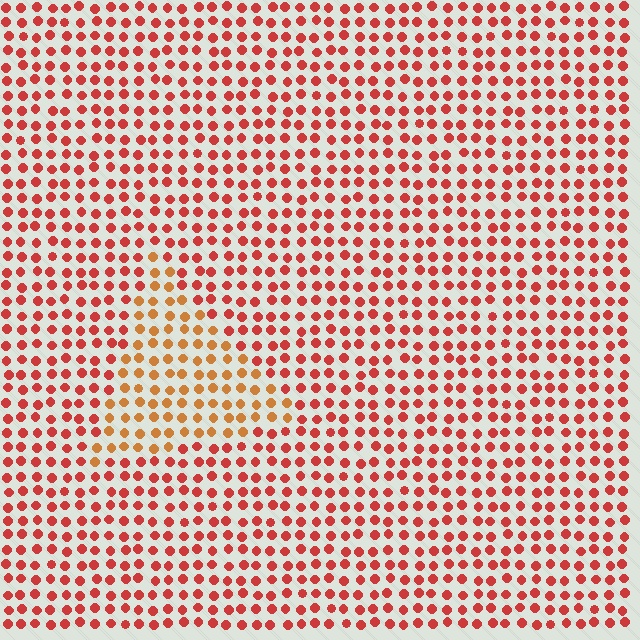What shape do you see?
I see a triangle.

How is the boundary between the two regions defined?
The boundary is defined purely by a slight shift in hue (about 29 degrees). Spacing, size, and orientation are identical on both sides.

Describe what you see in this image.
The image is filled with small red elements in a uniform arrangement. A triangle-shaped region is visible where the elements are tinted to a slightly different hue, forming a subtle color boundary.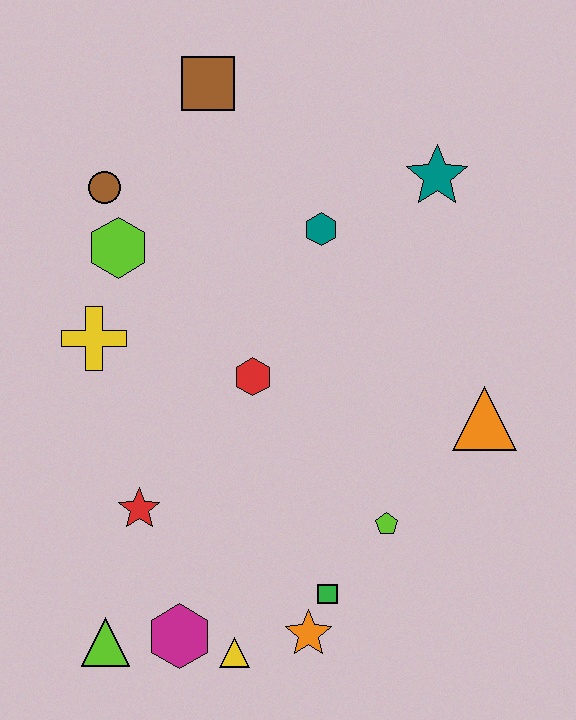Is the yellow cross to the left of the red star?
Yes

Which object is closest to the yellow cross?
The lime hexagon is closest to the yellow cross.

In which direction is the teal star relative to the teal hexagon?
The teal star is to the right of the teal hexagon.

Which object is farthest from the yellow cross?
The orange triangle is farthest from the yellow cross.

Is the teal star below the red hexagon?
No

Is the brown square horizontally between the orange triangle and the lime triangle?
Yes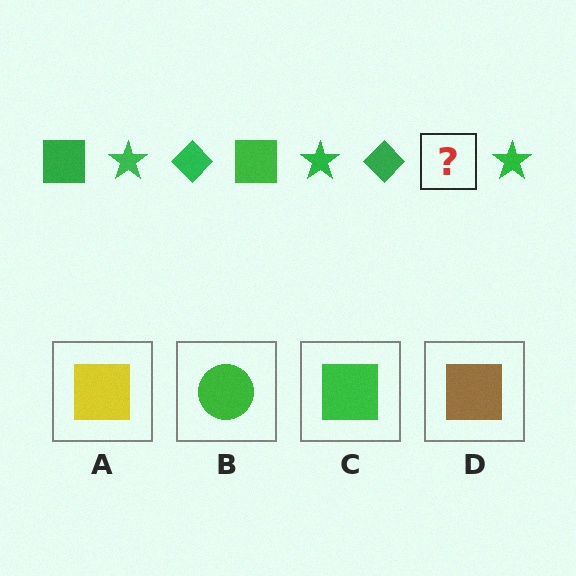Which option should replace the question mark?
Option C.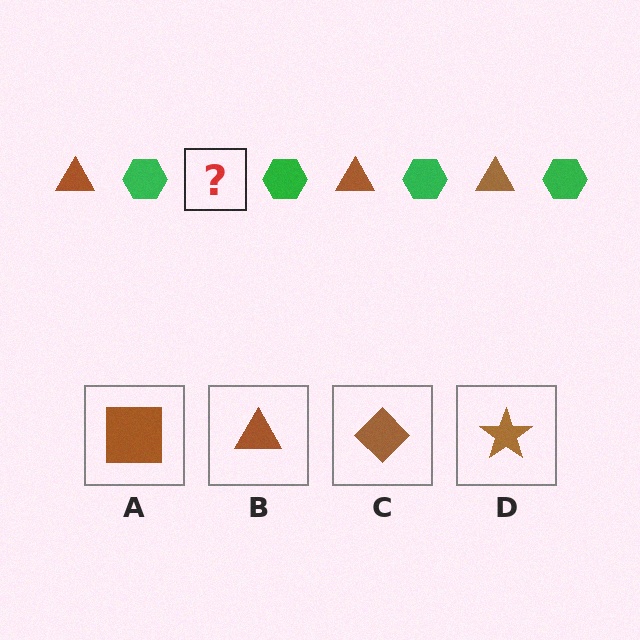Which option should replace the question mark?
Option B.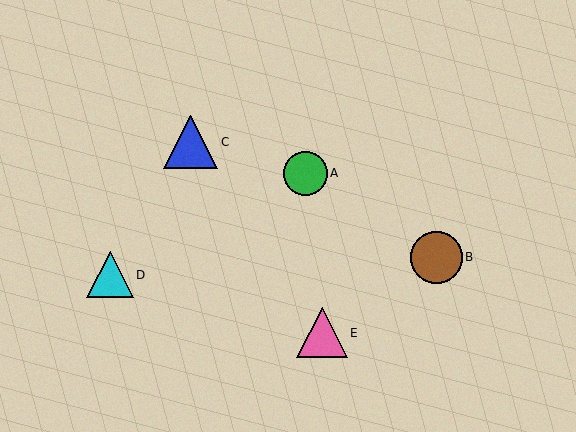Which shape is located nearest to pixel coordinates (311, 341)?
The pink triangle (labeled E) at (322, 333) is nearest to that location.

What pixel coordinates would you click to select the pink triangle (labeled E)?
Click at (322, 333) to select the pink triangle E.